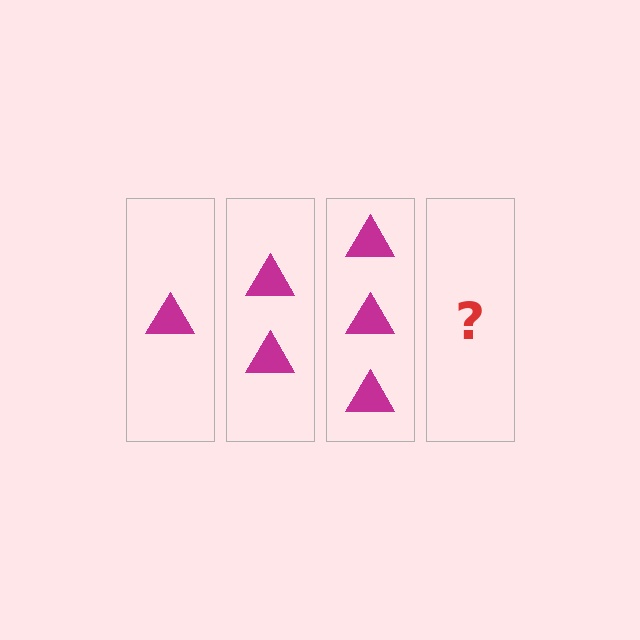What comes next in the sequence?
The next element should be 4 triangles.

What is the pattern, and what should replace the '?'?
The pattern is that each step adds one more triangle. The '?' should be 4 triangles.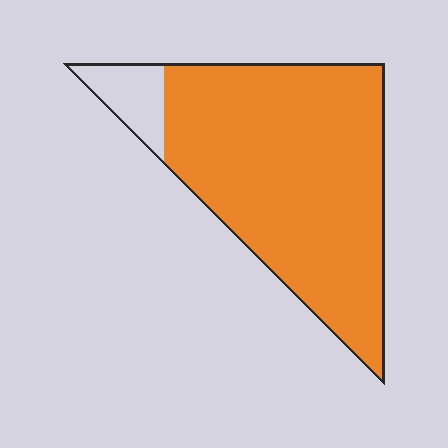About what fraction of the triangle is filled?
About nine tenths (9/10).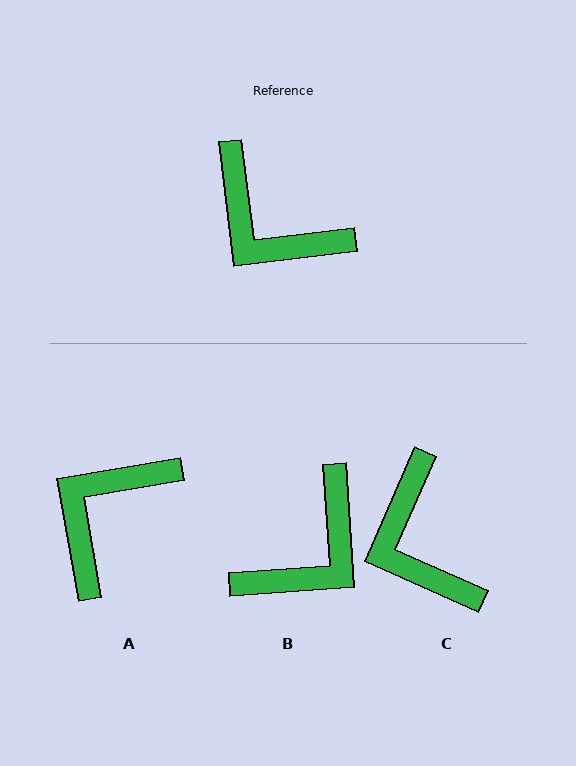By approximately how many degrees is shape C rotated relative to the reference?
Approximately 31 degrees clockwise.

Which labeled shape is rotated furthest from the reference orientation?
A, about 87 degrees away.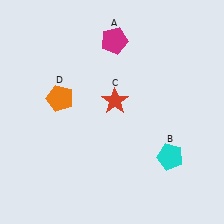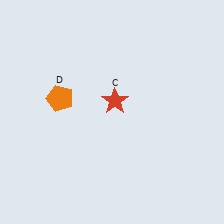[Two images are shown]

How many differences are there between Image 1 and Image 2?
There are 2 differences between the two images.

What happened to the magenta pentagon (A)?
The magenta pentagon (A) was removed in Image 2. It was in the top-right area of Image 1.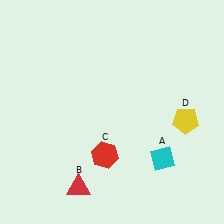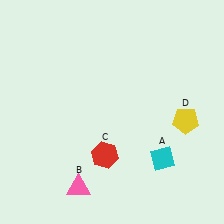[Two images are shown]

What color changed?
The triangle (B) changed from red in Image 1 to pink in Image 2.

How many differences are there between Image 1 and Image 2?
There is 1 difference between the two images.